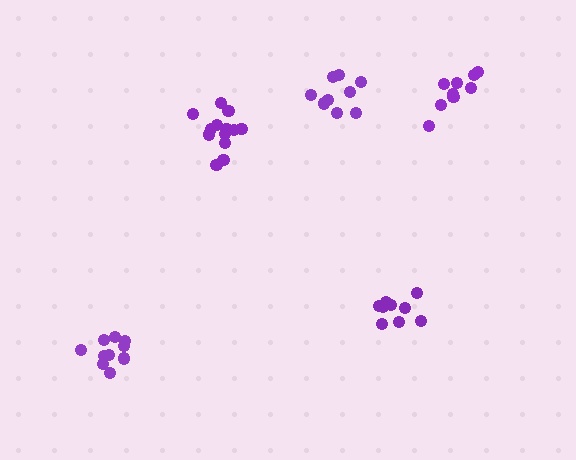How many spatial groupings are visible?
There are 5 spatial groupings.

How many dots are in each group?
Group 1: 13 dots, Group 2: 10 dots, Group 3: 9 dots, Group 4: 10 dots, Group 5: 9 dots (51 total).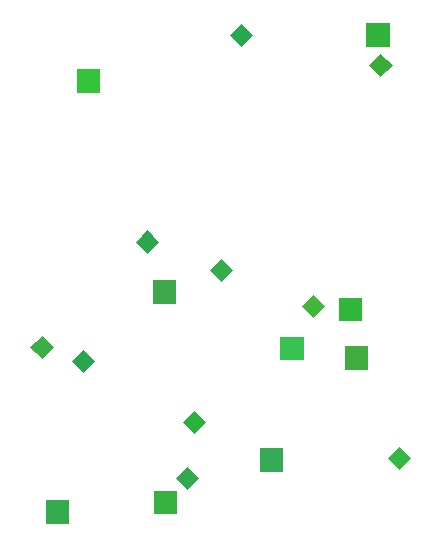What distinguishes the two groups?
There are 2 groups: one group of diamonds (10) and one group of squares (9).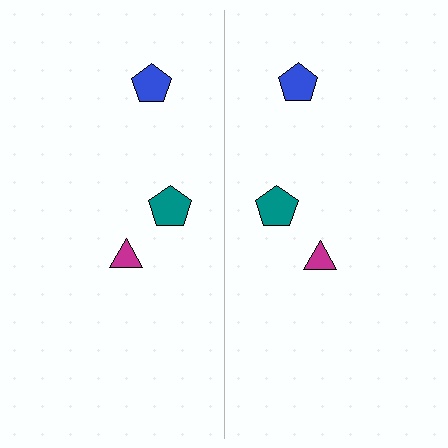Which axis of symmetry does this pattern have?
The pattern has a vertical axis of symmetry running through the center of the image.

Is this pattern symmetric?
Yes, this pattern has bilateral (reflection) symmetry.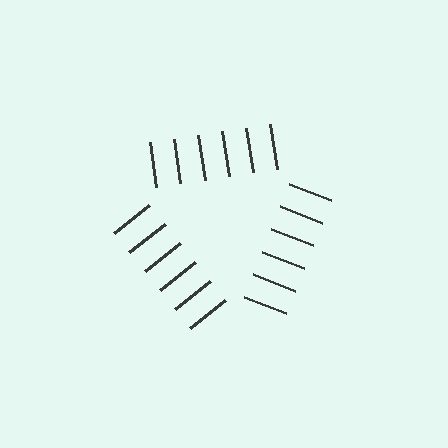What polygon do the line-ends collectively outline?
An illusory triangle — the line segments terminate on its edges but no continuous stroke is drawn.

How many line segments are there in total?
18 — 6 along each of the 3 edges.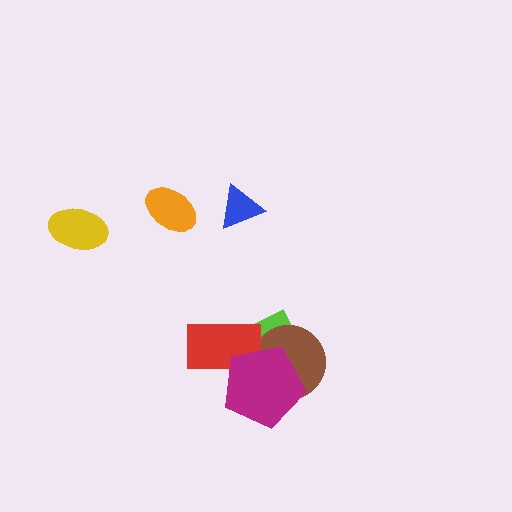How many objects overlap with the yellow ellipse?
0 objects overlap with the yellow ellipse.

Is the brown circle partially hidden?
Yes, it is partially covered by another shape.